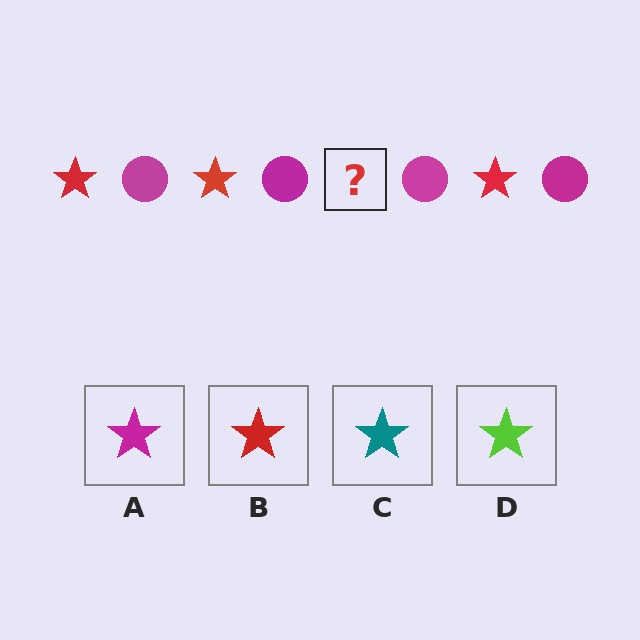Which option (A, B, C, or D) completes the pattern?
B.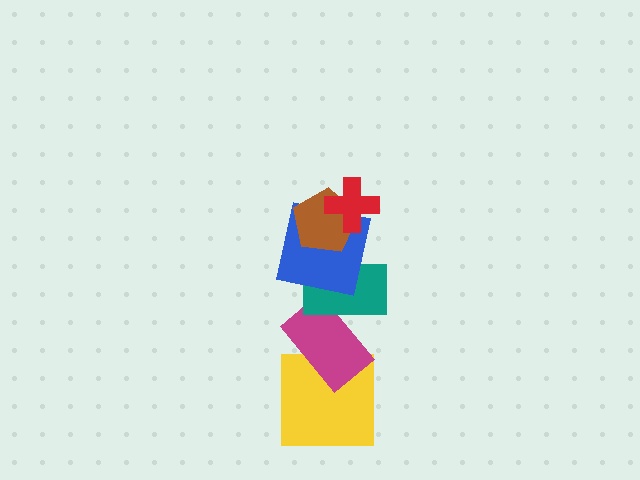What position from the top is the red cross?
The red cross is 1st from the top.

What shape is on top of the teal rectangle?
The blue square is on top of the teal rectangle.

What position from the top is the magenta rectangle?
The magenta rectangle is 5th from the top.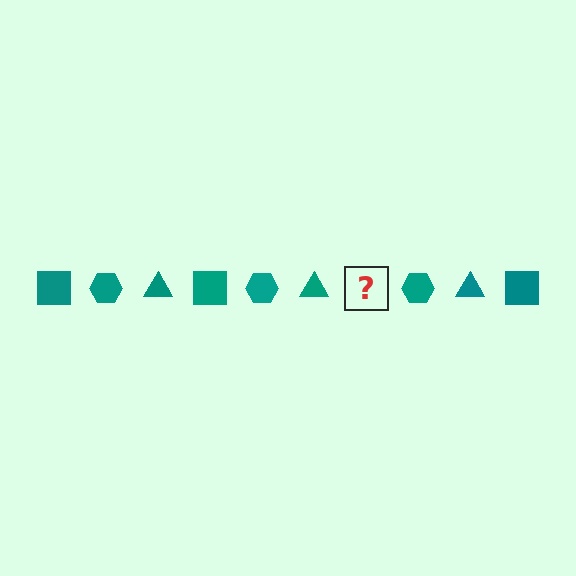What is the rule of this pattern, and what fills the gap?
The rule is that the pattern cycles through square, hexagon, triangle shapes in teal. The gap should be filled with a teal square.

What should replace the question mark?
The question mark should be replaced with a teal square.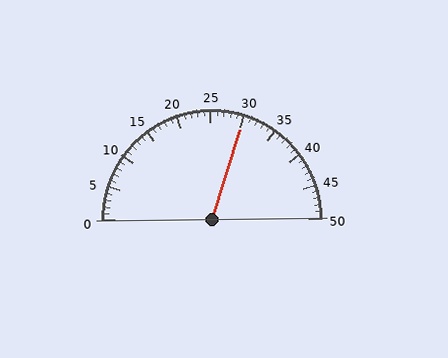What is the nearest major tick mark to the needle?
The nearest major tick mark is 30.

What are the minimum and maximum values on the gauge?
The gauge ranges from 0 to 50.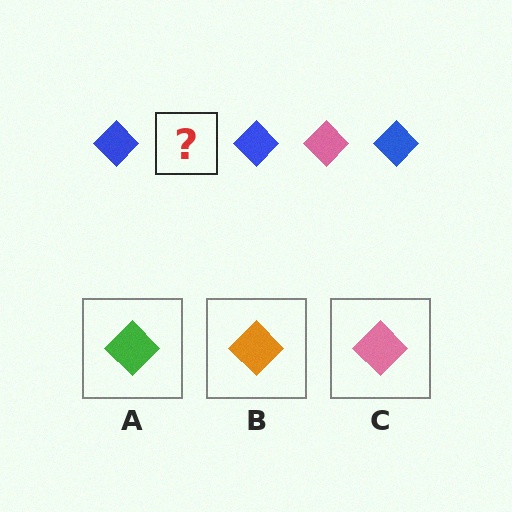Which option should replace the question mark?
Option C.